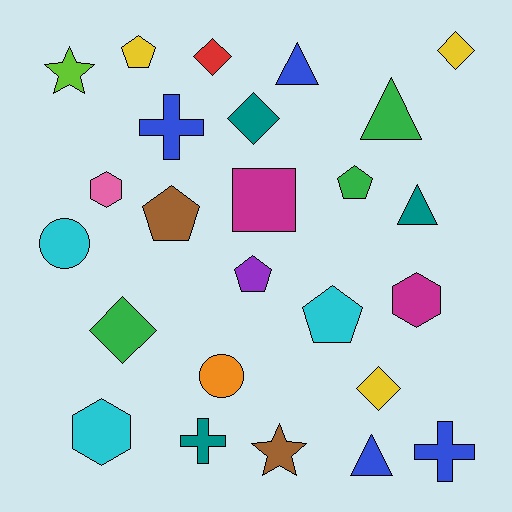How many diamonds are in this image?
There are 5 diamonds.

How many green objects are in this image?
There are 3 green objects.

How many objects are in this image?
There are 25 objects.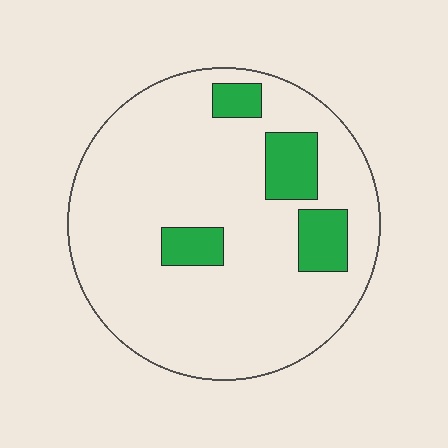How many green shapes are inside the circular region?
4.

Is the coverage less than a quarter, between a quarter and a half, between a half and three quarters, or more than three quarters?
Less than a quarter.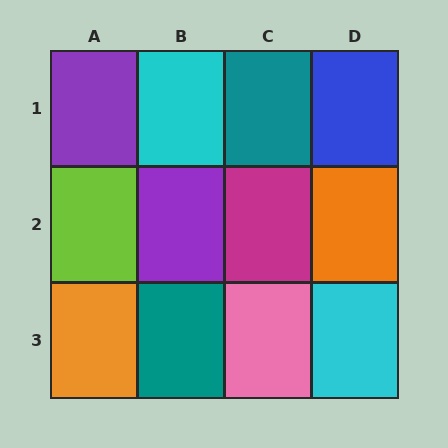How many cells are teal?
2 cells are teal.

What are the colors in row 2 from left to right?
Lime, purple, magenta, orange.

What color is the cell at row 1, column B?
Cyan.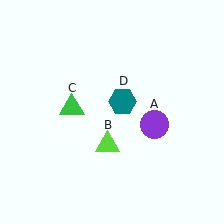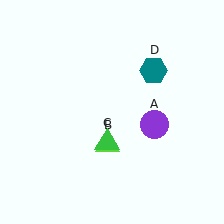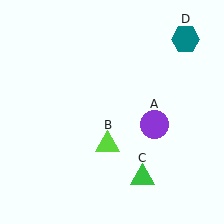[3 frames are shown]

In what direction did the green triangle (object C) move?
The green triangle (object C) moved down and to the right.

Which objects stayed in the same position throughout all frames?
Purple circle (object A) and lime triangle (object B) remained stationary.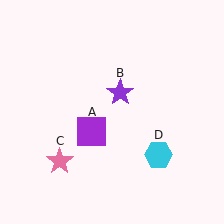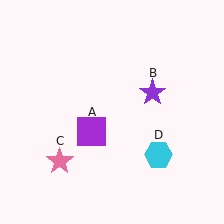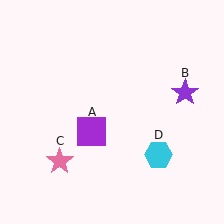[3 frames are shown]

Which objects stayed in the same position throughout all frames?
Purple square (object A) and pink star (object C) and cyan hexagon (object D) remained stationary.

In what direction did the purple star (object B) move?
The purple star (object B) moved right.